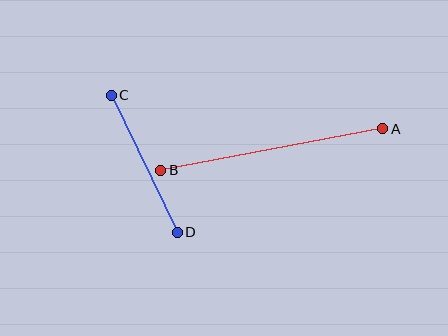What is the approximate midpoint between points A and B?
The midpoint is at approximately (272, 149) pixels.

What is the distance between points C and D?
The distance is approximately 152 pixels.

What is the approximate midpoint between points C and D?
The midpoint is at approximately (144, 164) pixels.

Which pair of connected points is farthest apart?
Points A and B are farthest apart.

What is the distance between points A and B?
The distance is approximately 226 pixels.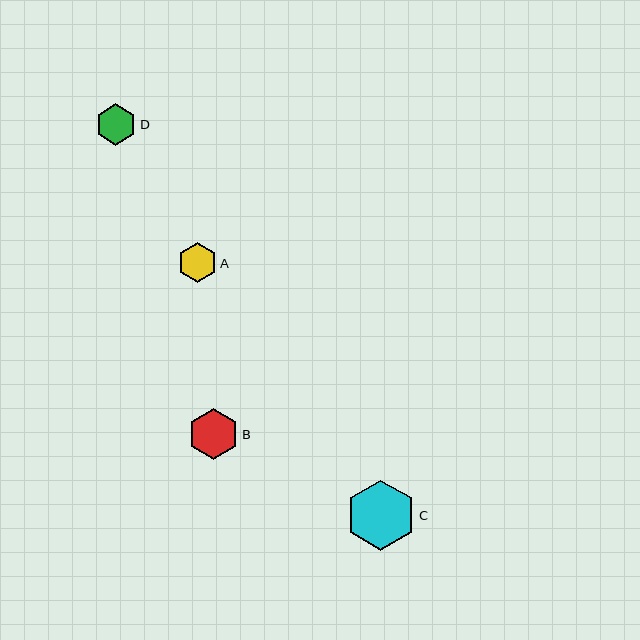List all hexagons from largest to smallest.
From largest to smallest: C, B, D, A.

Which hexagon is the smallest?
Hexagon A is the smallest with a size of approximately 40 pixels.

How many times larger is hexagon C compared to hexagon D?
Hexagon C is approximately 1.7 times the size of hexagon D.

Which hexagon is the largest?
Hexagon C is the largest with a size of approximately 70 pixels.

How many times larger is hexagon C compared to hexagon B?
Hexagon C is approximately 1.4 times the size of hexagon B.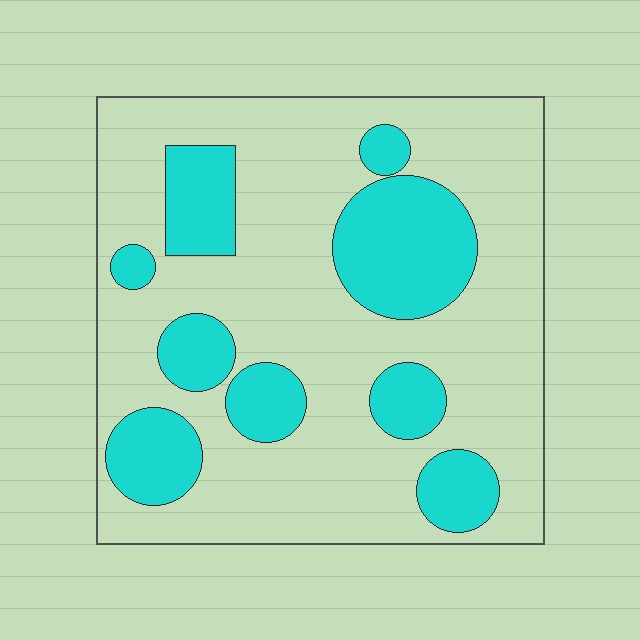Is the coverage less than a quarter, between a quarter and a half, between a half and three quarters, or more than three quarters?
Between a quarter and a half.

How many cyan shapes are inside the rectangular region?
9.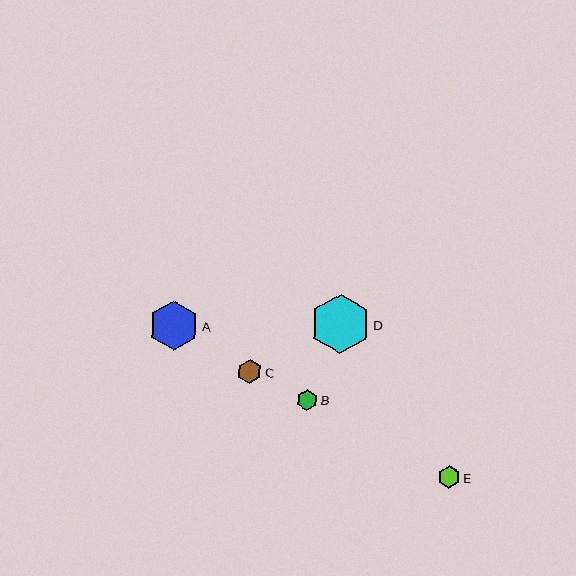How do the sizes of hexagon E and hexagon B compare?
Hexagon E and hexagon B are approximately the same size.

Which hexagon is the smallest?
Hexagon B is the smallest with a size of approximately 21 pixels.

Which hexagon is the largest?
Hexagon D is the largest with a size of approximately 59 pixels.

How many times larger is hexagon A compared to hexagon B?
Hexagon A is approximately 2.4 times the size of hexagon B.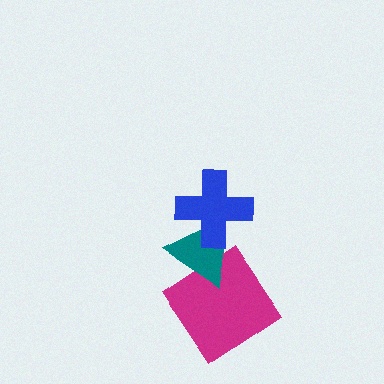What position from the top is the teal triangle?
The teal triangle is 2nd from the top.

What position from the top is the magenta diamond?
The magenta diamond is 3rd from the top.